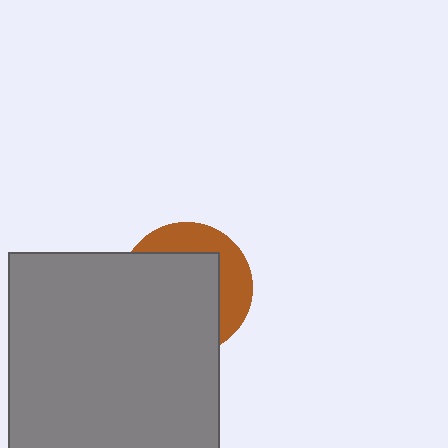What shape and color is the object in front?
The object in front is a gray square.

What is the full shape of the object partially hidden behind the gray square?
The partially hidden object is a brown circle.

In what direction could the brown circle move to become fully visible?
The brown circle could move toward the upper-right. That would shift it out from behind the gray square entirely.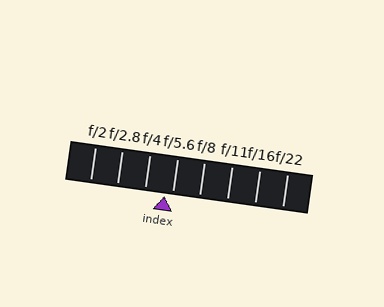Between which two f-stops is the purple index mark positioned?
The index mark is between f/4 and f/5.6.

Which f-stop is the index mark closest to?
The index mark is closest to f/5.6.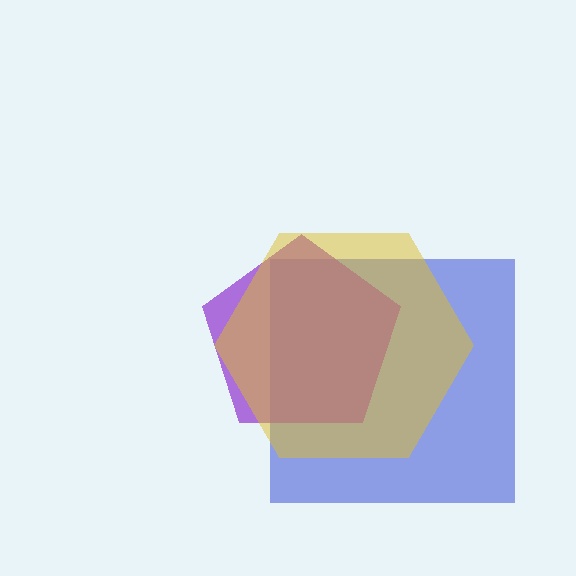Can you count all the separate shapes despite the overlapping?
Yes, there are 3 separate shapes.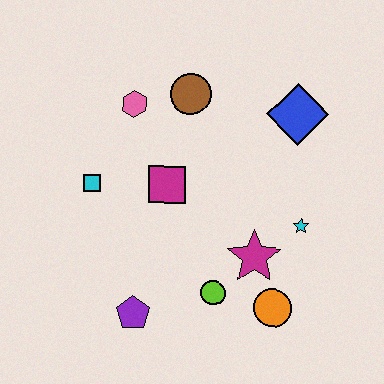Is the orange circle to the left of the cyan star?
Yes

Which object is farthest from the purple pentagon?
The blue diamond is farthest from the purple pentagon.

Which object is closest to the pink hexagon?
The brown circle is closest to the pink hexagon.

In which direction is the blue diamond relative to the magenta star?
The blue diamond is above the magenta star.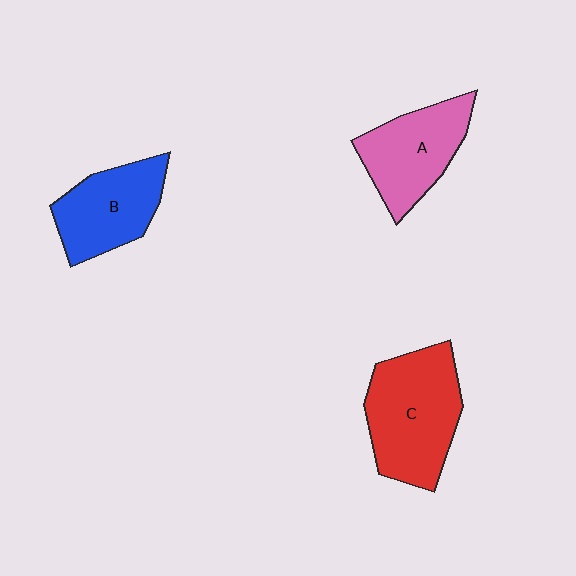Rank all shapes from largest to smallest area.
From largest to smallest: C (red), A (pink), B (blue).